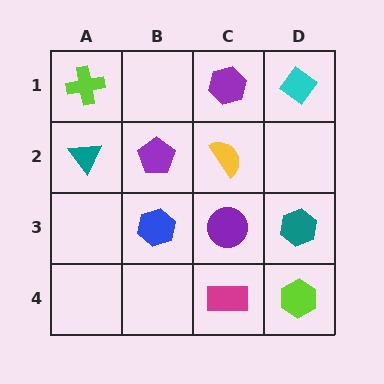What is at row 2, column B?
A purple pentagon.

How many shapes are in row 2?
3 shapes.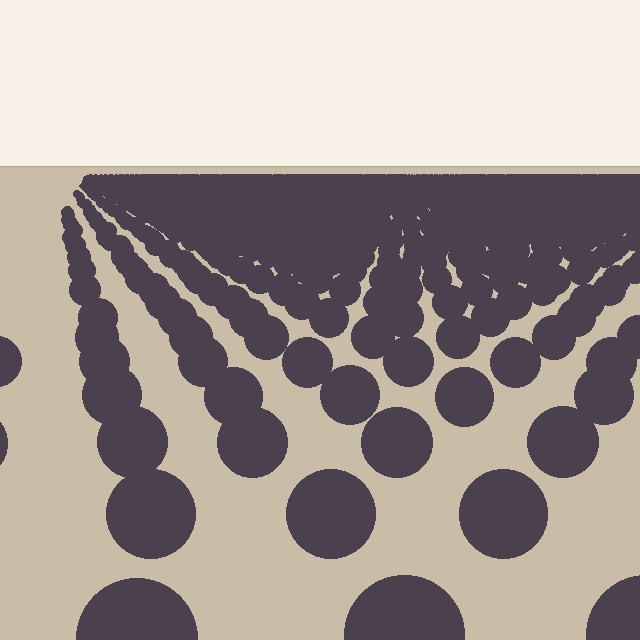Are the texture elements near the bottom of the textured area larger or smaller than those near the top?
Larger. Near the bottom, elements are closer to the viewer and appear at a bigger on-screen size.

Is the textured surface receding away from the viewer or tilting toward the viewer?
The surface is receding away from the viewer. Texture elements get smaller and denser toward the top.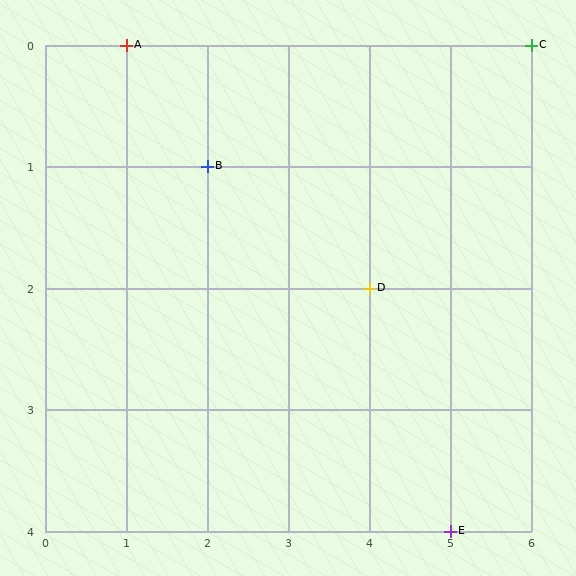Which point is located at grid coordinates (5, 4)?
Point E is at (5, 4).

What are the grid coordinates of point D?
Point D is at grid coordinates (4, 2).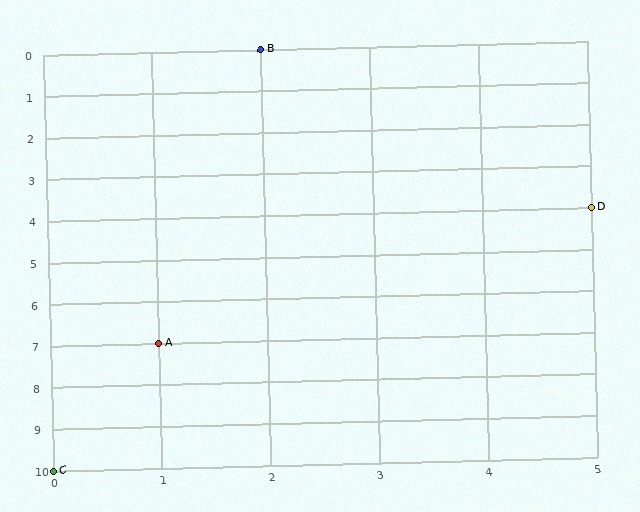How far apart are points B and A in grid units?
Points B and A are 1 column and 7 rows apart (about 7.1 grid units diagonally).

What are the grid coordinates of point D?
Point D is at grid coordinates (5, 4).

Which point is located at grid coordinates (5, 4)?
Point D is at (5, 4).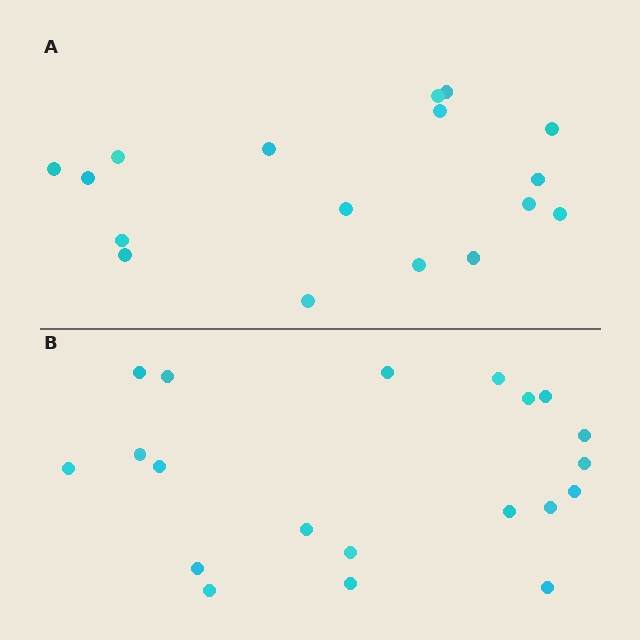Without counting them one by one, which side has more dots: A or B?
Region B (the bottom region) has more dots.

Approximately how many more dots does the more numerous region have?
Region B has just a few more — roughly 2 or 3 more dots than region A.